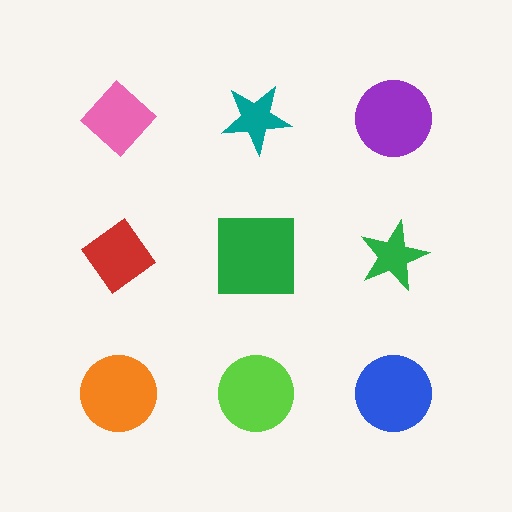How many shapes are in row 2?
3 shapes.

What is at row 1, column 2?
A teal star.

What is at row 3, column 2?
A lime circle.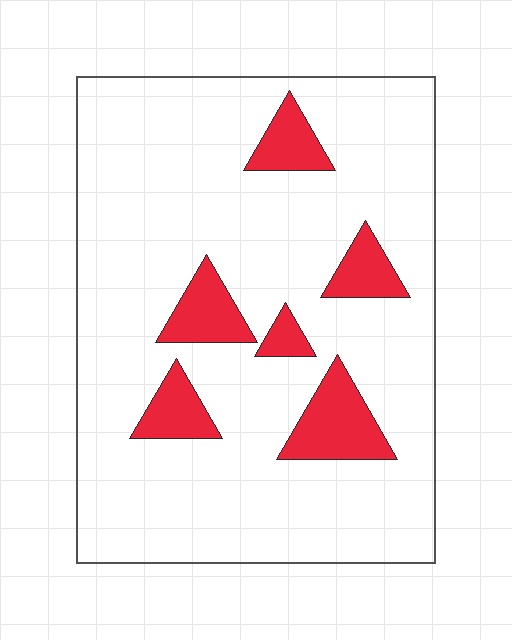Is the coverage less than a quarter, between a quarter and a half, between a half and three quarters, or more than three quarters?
Less than a quarter.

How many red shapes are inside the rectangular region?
6.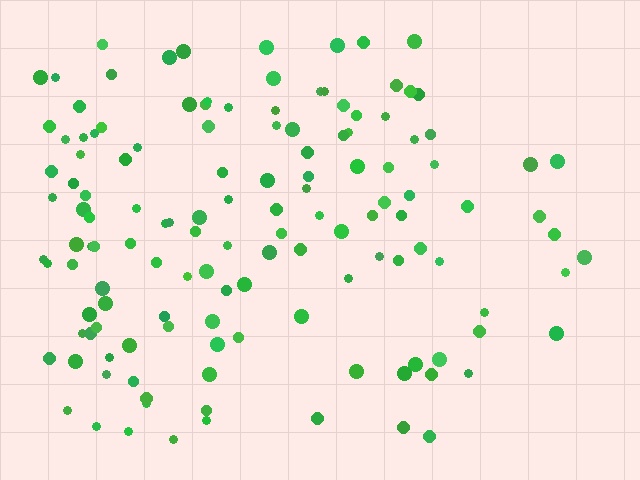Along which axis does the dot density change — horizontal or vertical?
Horizontal.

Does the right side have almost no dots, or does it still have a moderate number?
Still a moderate number, just noticeably fewer than the left.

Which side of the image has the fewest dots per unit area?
The right.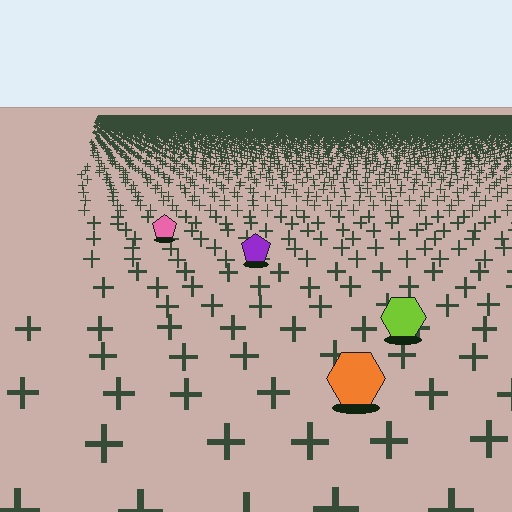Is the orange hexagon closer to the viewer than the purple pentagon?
Yes. The orange hexagon is closer — you can tell from the texture gradient: the ground texture is coarser near it.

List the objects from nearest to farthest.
From nearest to farthest: the orange hexagon, the lime hexagon, the purple pentagon, the pink pentagon.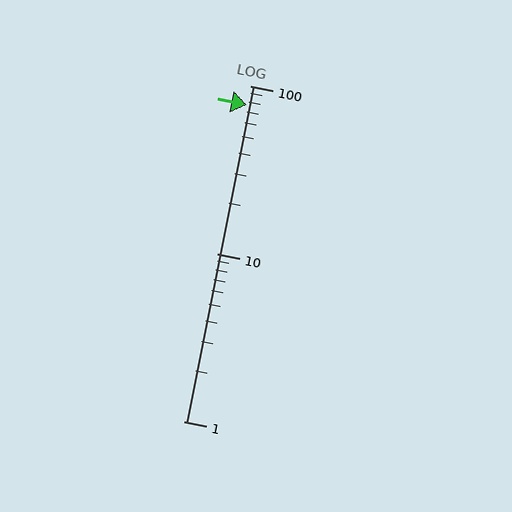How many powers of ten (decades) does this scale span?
The scale spans 2 decades, from 1 to 100.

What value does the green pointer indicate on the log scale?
The pointer indicates approximately 77.